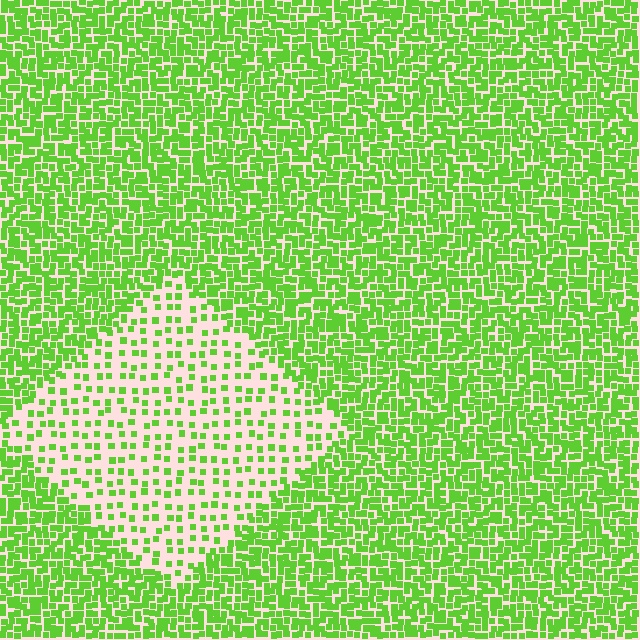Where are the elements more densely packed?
The elements are more densely packed outside the diamond boundary.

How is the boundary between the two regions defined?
The boundary is defined by a change in element density (approximately 2.7x ratio). All elements are the same color, size, and shape.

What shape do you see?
I see a diamond.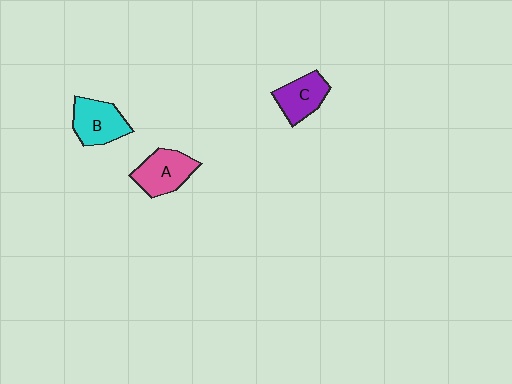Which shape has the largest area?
Shape A (pink).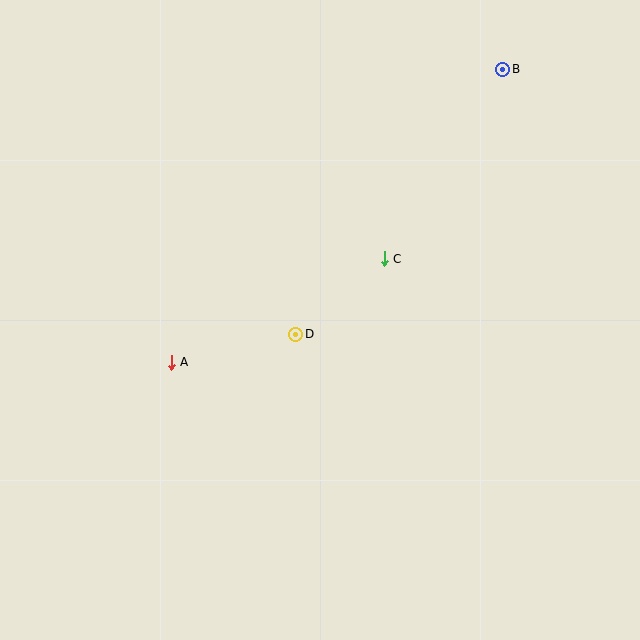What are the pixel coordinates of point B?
Point B is at (503, 70).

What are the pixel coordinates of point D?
Point D is at (296, 334).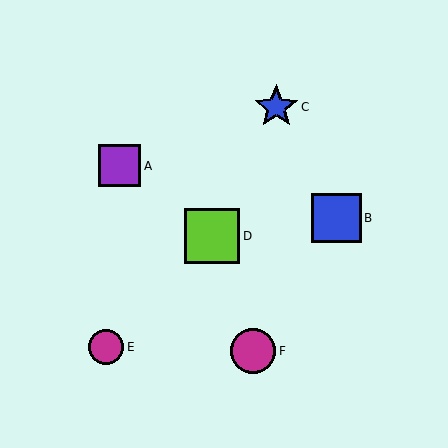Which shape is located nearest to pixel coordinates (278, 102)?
The blue star (labeled C) at (276, 107) is nearest to that location.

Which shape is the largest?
The lime square (labeled D) is the largest.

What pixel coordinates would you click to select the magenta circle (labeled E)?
Click at (106, 347) to select the magenta circle E.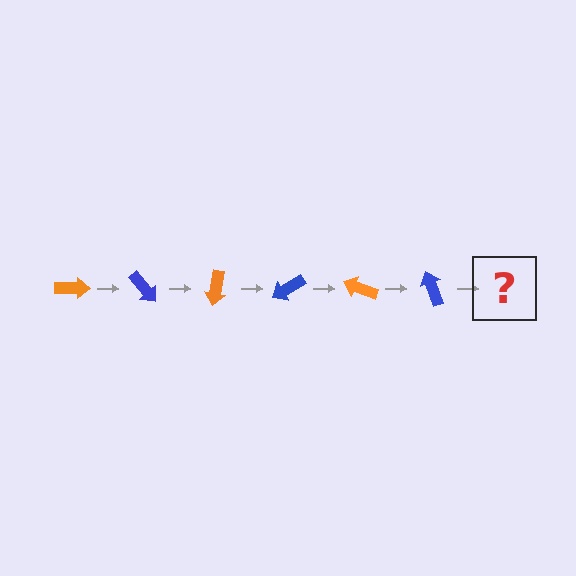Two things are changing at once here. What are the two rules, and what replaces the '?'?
The two rules are that it rotates 50 degrees each step and the color cycles through orange and blue. The '?' should be an orange arrow, rotated 300 degrees from the start.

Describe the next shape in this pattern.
It should be an orange arrow, rotated 300 degrees from the start.